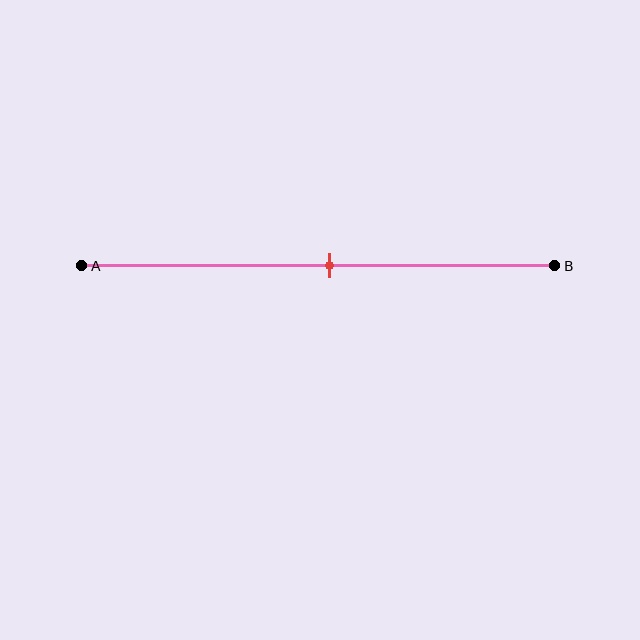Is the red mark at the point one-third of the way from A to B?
No, the mark is at about 50% from A, not at the 33% one-third point.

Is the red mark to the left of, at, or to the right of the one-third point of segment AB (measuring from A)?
The red mark is to the right of the one-third point of segment AB.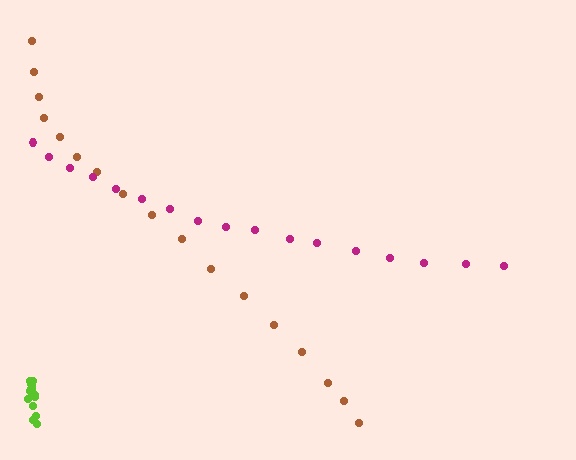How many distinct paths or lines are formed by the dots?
There are 3 distinct paths.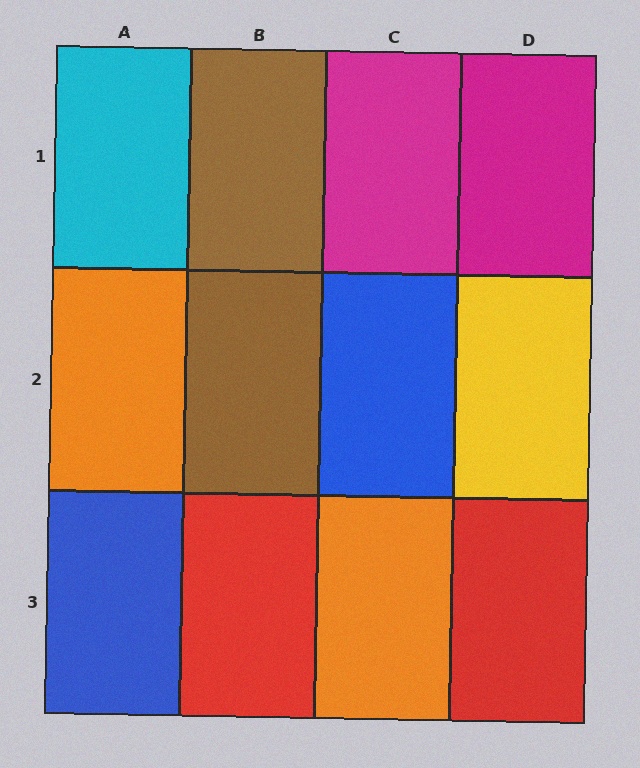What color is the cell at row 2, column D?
Yellow.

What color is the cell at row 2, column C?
Blue.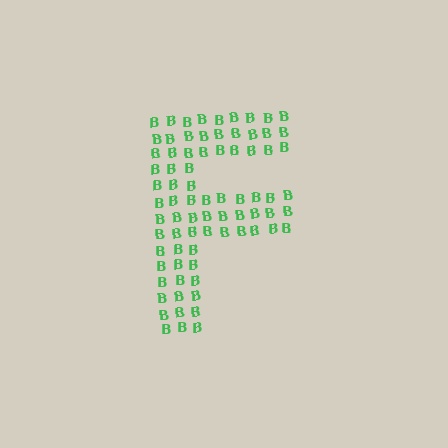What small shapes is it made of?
It is made of small letter B's.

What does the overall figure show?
The overall figure shows the letter F.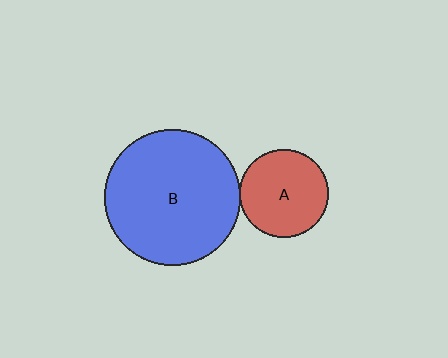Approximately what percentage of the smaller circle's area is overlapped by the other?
Approximately 5%.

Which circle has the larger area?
Circle B (blue).